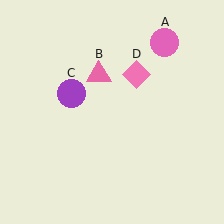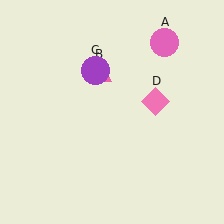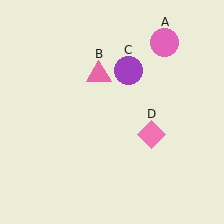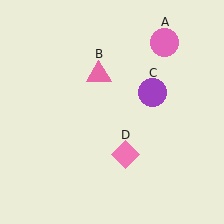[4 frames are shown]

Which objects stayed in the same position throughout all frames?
Pink circle (object A) and pink triangle (object B) remained stationary.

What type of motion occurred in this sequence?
The purple circle (object C), pink diamond (object D) rotated clockwise around the center of the scene.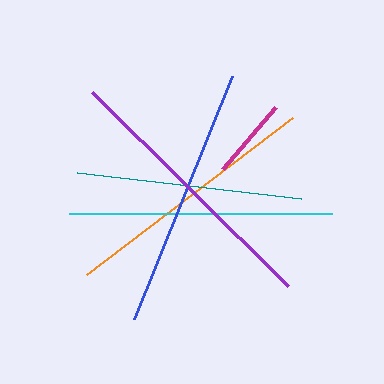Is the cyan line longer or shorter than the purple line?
The purple line is longer than the cyan line.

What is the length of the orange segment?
The orange segment is approximately 259 pixels long.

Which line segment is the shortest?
The magenta line is the shortest at approximately 82 pixels.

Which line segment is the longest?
The purple line is the longest at approximately 275 pixels.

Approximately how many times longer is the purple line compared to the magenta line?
The purple line is approximately 3.3 times the length of the magenta line.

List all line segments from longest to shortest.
From longest to shortest: purple, cyan, blue, orange, teal, magenta.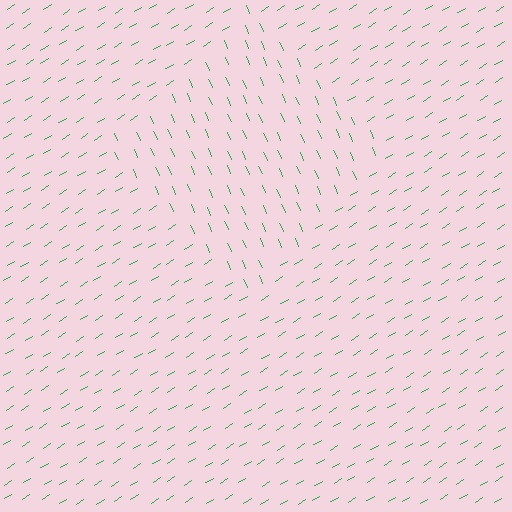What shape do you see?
I see a diamond.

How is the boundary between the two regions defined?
The boundary is defined purely by a change in line orientation (approximately 81 degrees difference). All lines are the same color and thickness.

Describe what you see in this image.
The image is filled with small green line segments. A diamond region in the image has lines oriented differently from the surrounding lines, creating a visible texture boundary.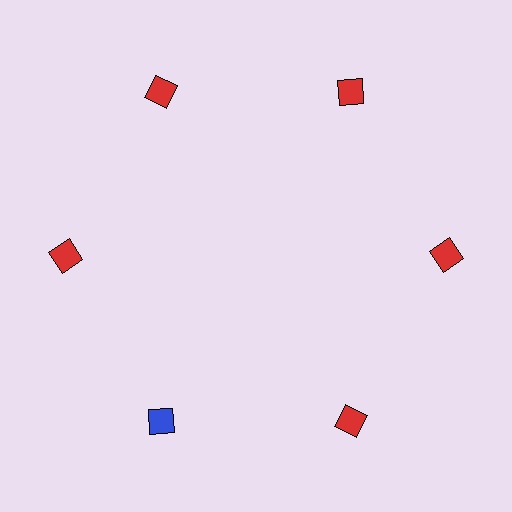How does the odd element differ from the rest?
It has a different color: blue instead of red.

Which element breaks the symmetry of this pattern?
The blue diamond at roughly the 7 o'clock position breaks the symmetry. All other shapes are red diamonds.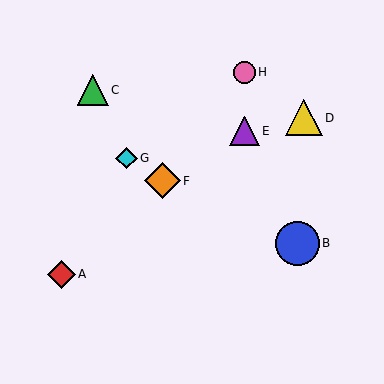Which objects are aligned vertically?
Objects E, H are aligned vertically.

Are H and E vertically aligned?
Yes, both are at x≈244.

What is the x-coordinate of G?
Object G is at x≈126.